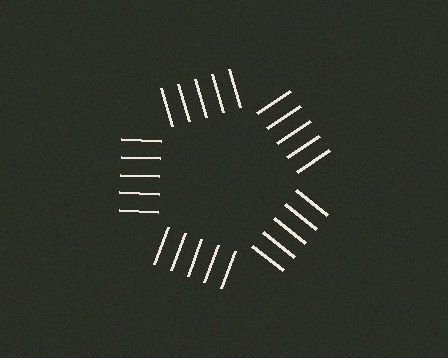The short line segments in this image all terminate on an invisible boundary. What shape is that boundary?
An illusory pentagon — the line segments terminate on its edges but no continuous stroke is drawn.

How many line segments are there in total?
25 — 5 along each of the 5 edges.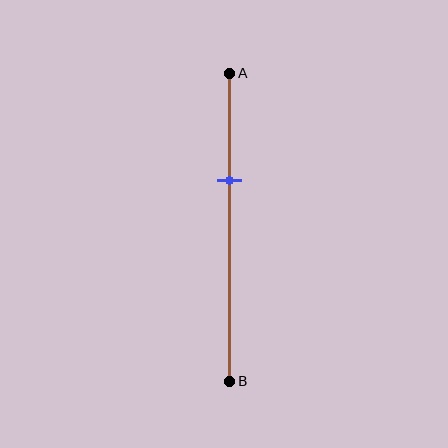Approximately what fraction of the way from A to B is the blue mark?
The blue mark is approximately 35% of the way from A to B.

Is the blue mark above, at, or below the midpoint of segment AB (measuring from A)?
The blue mark is above the midpoint of segment AB.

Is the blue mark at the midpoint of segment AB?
No, the mark is at about 35% from A, not at the 50% midpoint.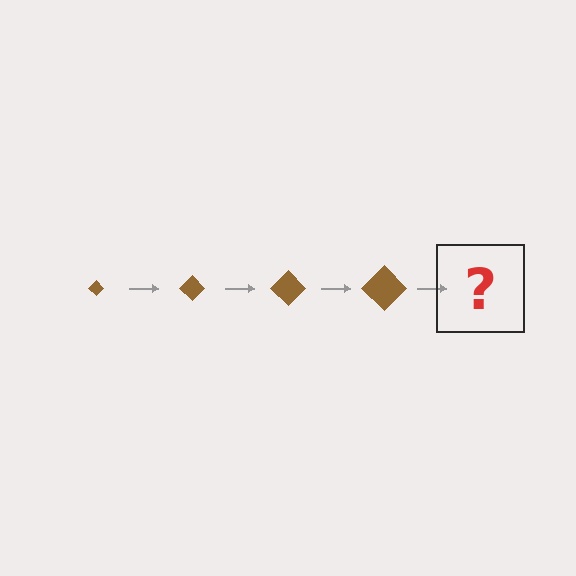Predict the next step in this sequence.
The next step is a brown diamond, larger than the previous one.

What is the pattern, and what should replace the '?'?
The pattern is that the diamond gets progressively larger each step. The '?' should be a brown diamond, larger than the previous one.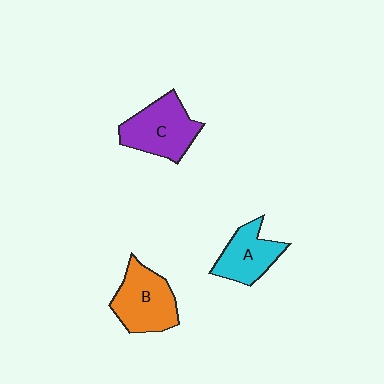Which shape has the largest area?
Shape B (orange).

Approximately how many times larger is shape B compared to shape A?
Approximately 1.3 times.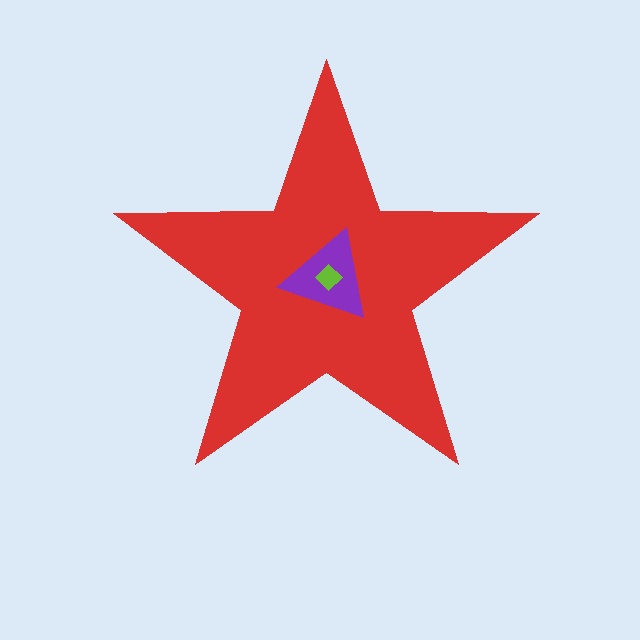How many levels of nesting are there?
3.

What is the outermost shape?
The red star.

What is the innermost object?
The lime diamond.